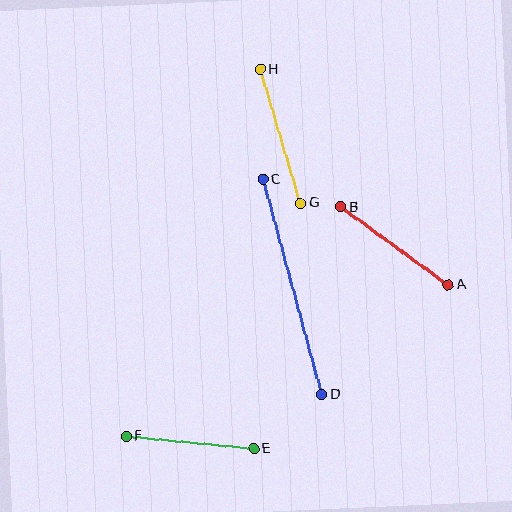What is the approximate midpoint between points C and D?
The midpoint is at approximately (292, 287) pixels.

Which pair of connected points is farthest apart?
Points C and D are farthest apart.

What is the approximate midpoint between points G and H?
The midpoint is at approximately (280, 136) pixels.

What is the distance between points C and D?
The distance is approximately 223 pixels.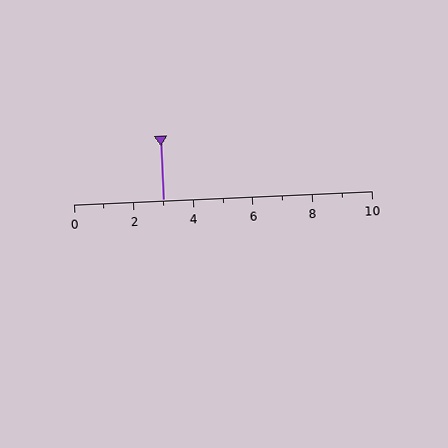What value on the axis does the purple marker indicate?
The marker indicates approximately 3.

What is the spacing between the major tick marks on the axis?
The major ticks are spaced 2 apart.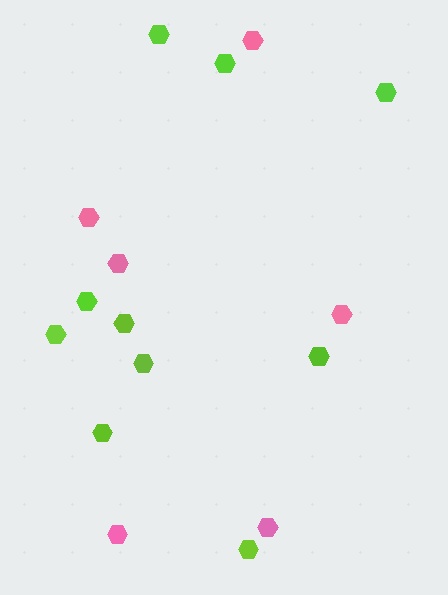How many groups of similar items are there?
There are 2 groups: one group of lime hexagons (10) and one group of pink hexagons (6).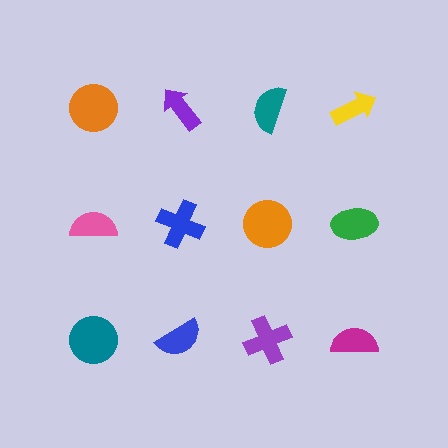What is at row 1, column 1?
An orange circle.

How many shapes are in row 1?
4 shapes.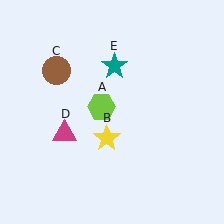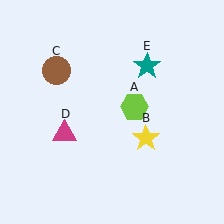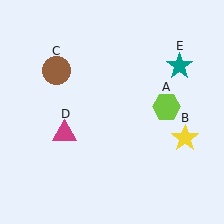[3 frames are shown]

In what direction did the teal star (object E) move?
The teal star (object E) moved right.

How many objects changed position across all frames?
3 objects changed position: lime hexagon (object A), yellow star (object B), teal star (object E).